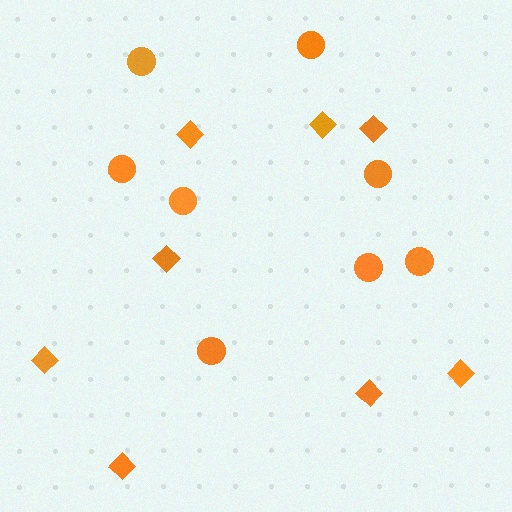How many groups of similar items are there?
There are 2 groups: one group of circles (8) and one group of diamonds (8).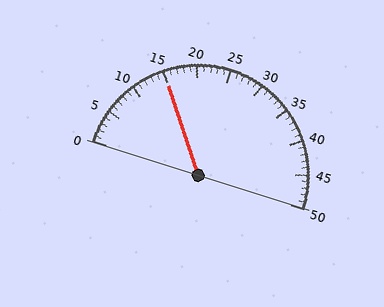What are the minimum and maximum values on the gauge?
The gauge ranges from 0 to 50.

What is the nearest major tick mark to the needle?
The nearest major tick mark is 15.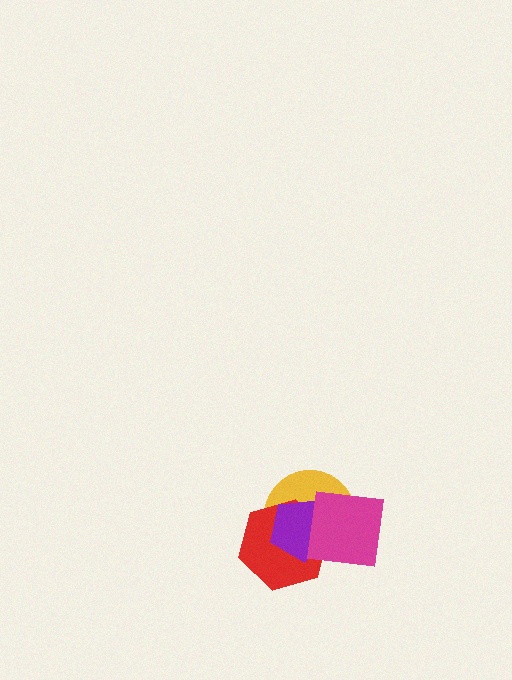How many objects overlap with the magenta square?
3 objects overlap with the magenta square.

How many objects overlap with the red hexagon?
3 objects overlap with the red hexagon.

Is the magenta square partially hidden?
No, no other shape covers it.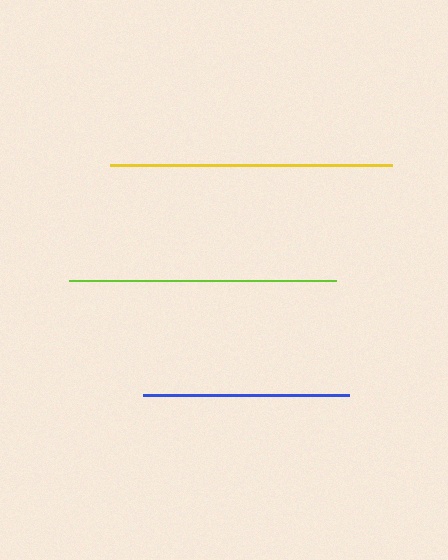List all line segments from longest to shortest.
From longest to shortest: yellow, lime, blue.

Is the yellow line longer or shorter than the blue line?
The yellow line is longer than the blue line.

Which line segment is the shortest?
The blue line is the shortest at approximately 206 pixels.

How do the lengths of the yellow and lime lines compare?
The yellow and lime lines are approximately the same length.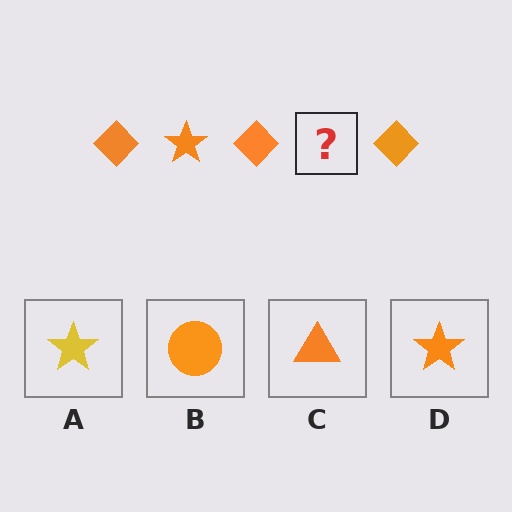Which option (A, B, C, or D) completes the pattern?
D.